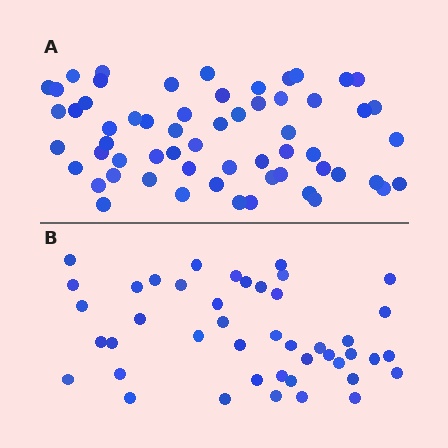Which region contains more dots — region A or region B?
Region A (the top region) has more dots.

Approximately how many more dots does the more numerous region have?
Region A has approximately 15 more dots than region B.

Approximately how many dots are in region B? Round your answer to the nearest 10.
About 40 dots. (The exact count is 44, which rounds to 40.)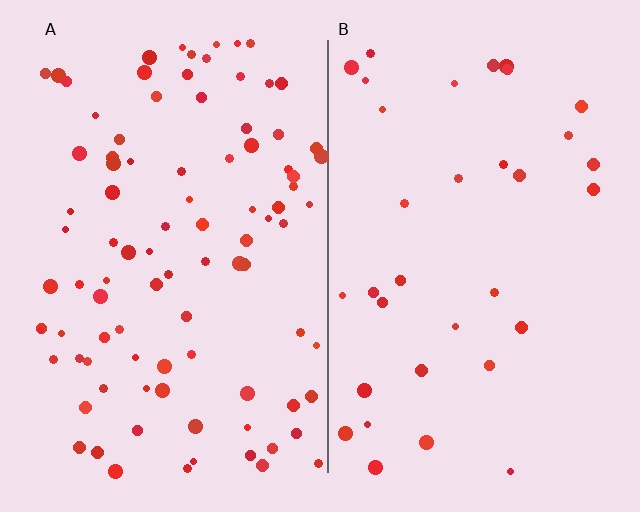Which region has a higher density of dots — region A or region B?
A (the left).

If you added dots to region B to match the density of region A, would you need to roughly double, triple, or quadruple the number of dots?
Approximately triple.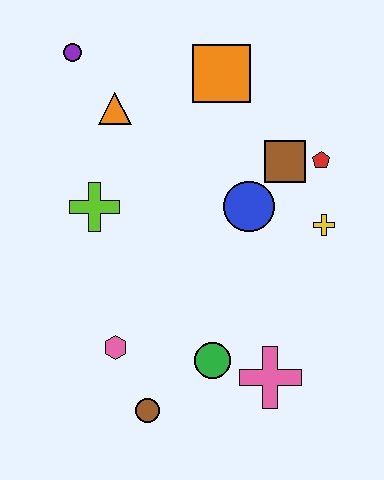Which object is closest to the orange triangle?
The purple circle is closest to the orange triangle.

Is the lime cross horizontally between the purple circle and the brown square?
Yes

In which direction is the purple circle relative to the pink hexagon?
The purple circle is above the pink hexagon.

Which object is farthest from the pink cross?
The purple circle is farthest from the pink cross.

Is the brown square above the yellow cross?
Yes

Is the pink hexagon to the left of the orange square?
Yes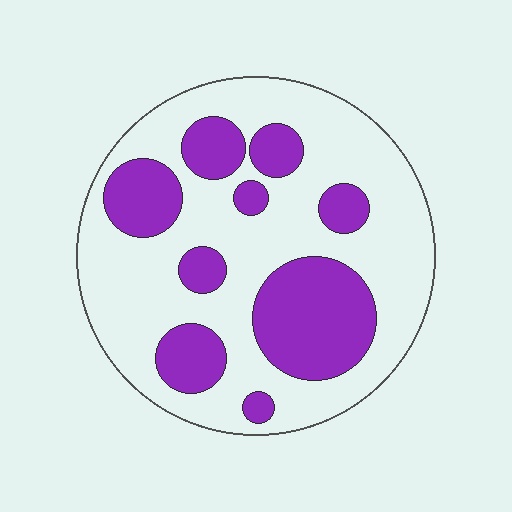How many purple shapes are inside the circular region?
9.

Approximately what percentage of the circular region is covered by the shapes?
Approximately 30%.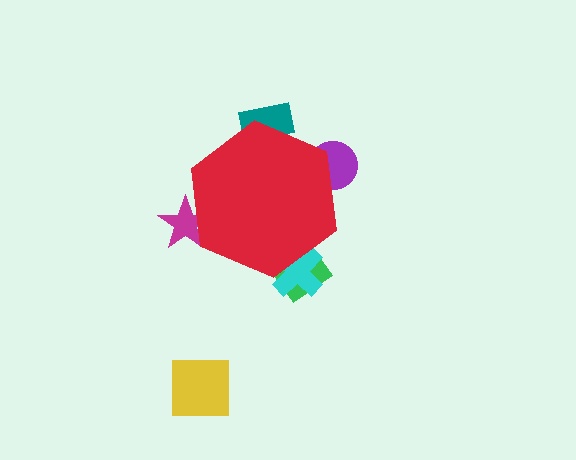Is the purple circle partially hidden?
Yes, the purple circle is partially hidden behind the red hexagon.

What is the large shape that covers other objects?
A red hexagon.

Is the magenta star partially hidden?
Yes, the magenta star is partially hidden behind the red hexagon.